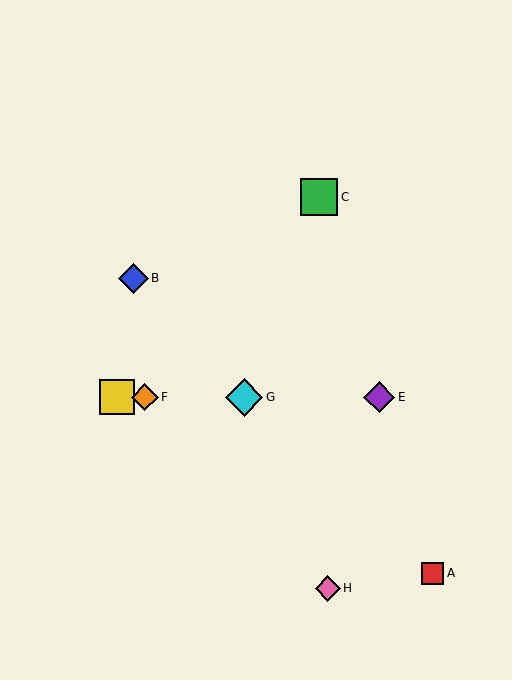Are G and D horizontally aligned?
Yes, both are at y≈397.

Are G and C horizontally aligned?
No, G is at y≈397 and C is at y≈197.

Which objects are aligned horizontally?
Objects D, E, F, G are aligned horizontally.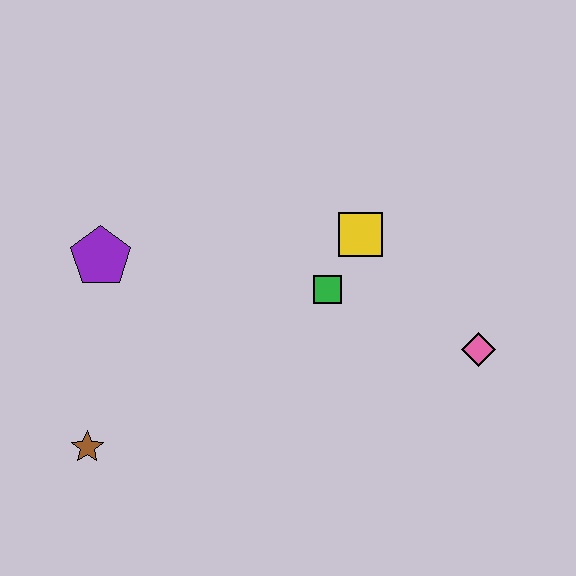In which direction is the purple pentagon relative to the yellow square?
The purple pentagon is to the left of the yellow square.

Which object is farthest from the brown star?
The pink diamond is farthest from the brown star.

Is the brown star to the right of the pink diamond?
No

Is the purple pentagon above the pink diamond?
Yes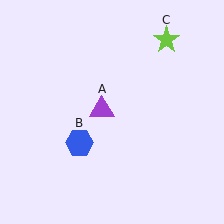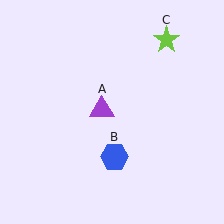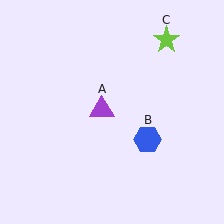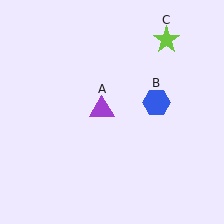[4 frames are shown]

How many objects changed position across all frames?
1 object changed position: blue hexagon (object B).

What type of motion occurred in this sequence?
The blue hexagon (object B) rotated counterclockwise around the center of the scene.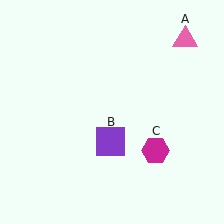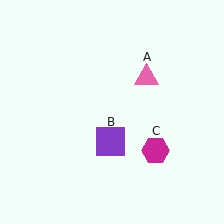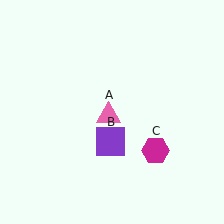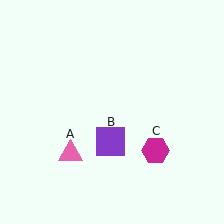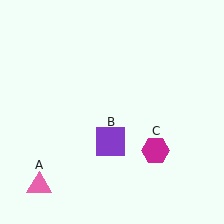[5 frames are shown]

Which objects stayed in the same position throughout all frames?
Purple square (object B) and magenta hexagon (object C) remained stationary.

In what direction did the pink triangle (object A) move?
The pink triangle (object A) moved down and to the left.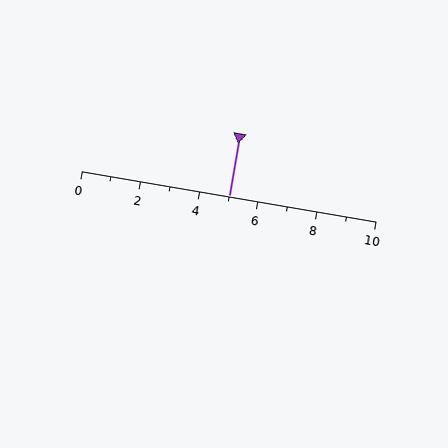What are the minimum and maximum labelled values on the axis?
The axis runs from 0 to 10.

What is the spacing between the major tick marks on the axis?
The major ticks are spaced 2 apart.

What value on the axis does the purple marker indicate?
The marker indicates approximately 5.